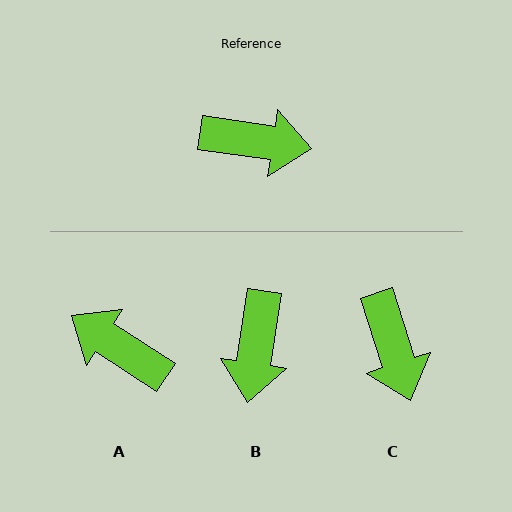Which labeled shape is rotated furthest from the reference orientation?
A, about 155 degrees away.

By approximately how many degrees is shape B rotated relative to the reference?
Approximately 90 degrees clockwise.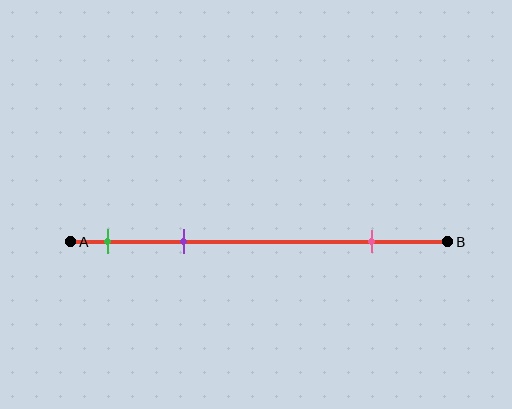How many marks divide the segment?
There are 3 marks dividing the segment.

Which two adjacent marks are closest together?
The green and purple marks are the closest adjacent pair.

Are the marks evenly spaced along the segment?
No, the marks are not evenly spaced.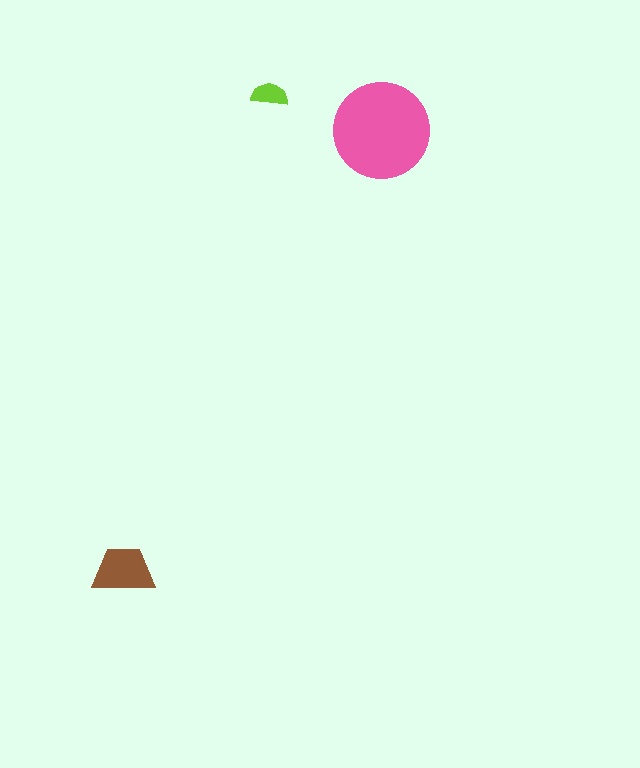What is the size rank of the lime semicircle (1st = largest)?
3rd.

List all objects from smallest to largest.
The lime semicircle, the brown trapezoid, the pink circle.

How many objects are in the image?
There are 3 objects in the image.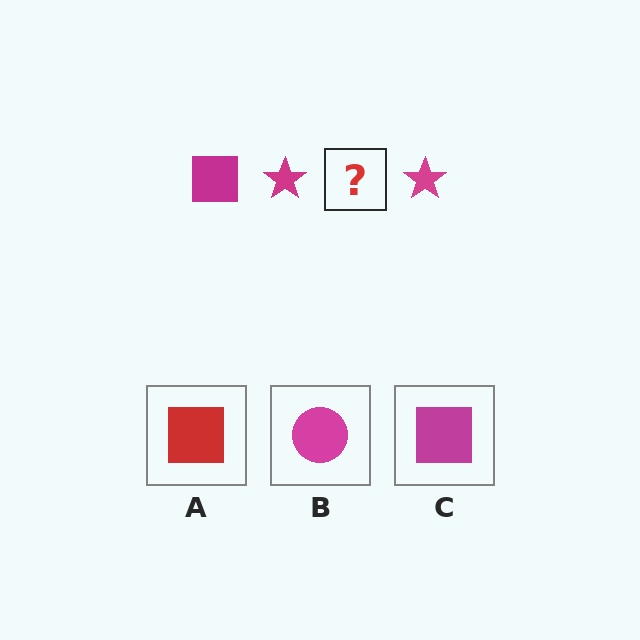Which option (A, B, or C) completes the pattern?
C.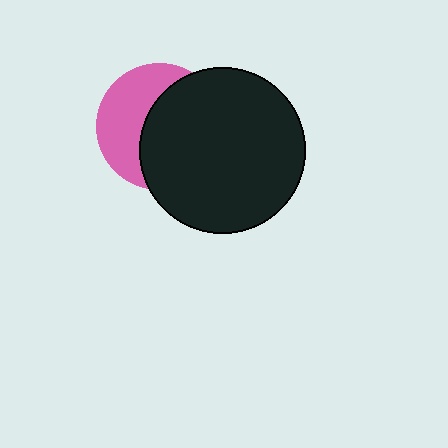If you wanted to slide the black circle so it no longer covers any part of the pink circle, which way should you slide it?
Slide it right — that is the most direct way to separate the two shapes.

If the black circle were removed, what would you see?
You would see the complete pink circle.